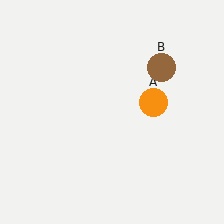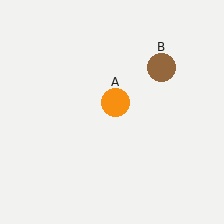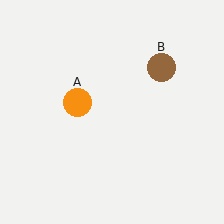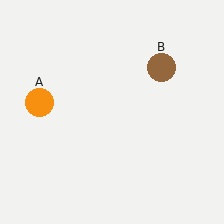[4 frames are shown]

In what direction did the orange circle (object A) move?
The orange circle (object A) moved left.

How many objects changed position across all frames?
1 object changed position: orange circle (object A).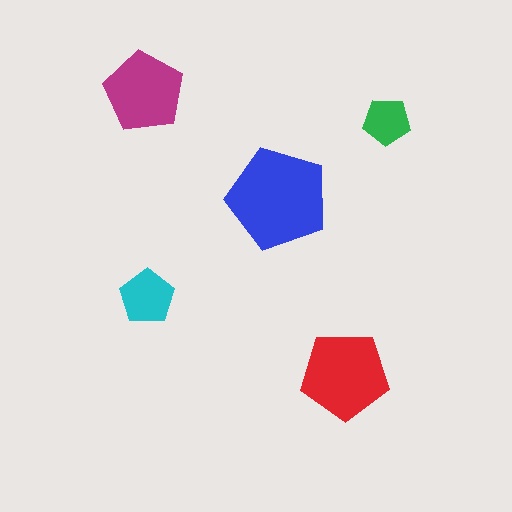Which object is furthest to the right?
The green pentagon is rightmost.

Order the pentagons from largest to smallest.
the blue one, the red one, the magenta one, the cyan one, the green one.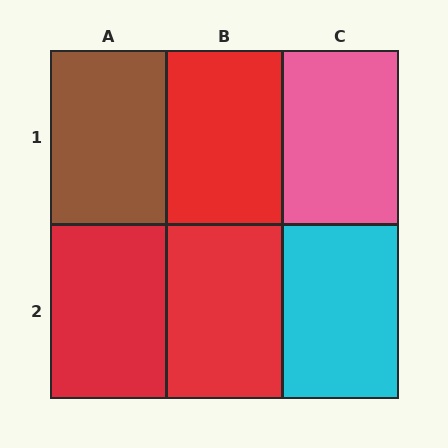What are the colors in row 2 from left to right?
Red, red, cyan.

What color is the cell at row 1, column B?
Red.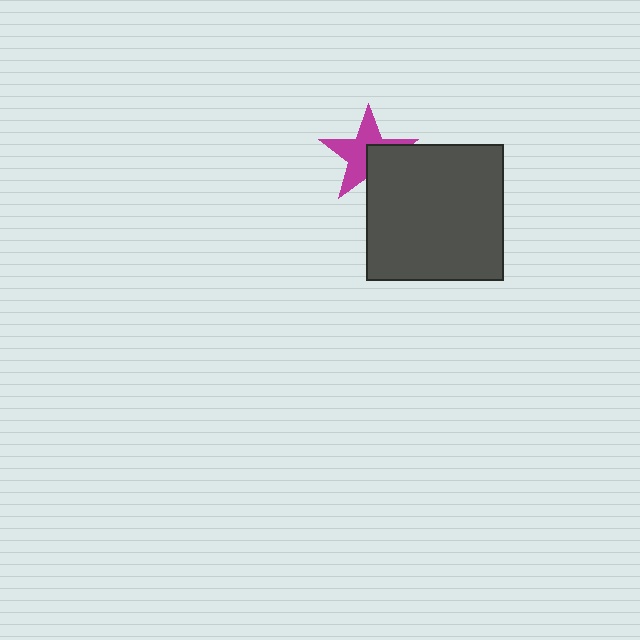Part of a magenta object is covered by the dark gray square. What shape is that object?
It is a star.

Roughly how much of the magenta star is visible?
About half of it is visible (roughly 60%).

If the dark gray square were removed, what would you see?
You would see the complete magenta star.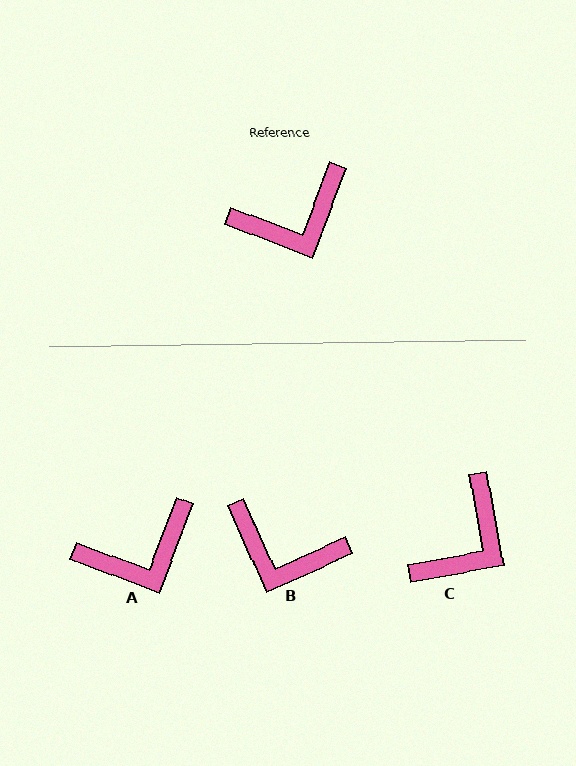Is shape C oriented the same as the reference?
No, it is off by about 31 degrees.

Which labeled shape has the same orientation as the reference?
A.